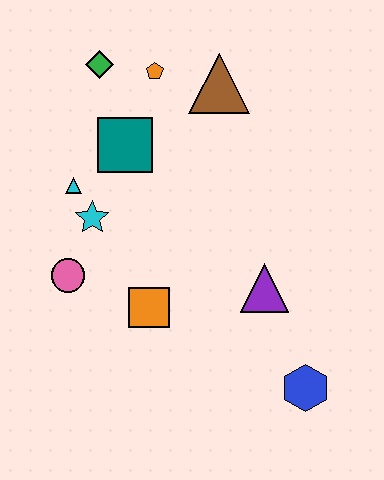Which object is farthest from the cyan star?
The blue hexagon is farthest from the cyan star.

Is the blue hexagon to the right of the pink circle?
Yes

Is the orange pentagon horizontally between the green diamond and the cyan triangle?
No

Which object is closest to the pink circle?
The cyan star is closest to the pink circle.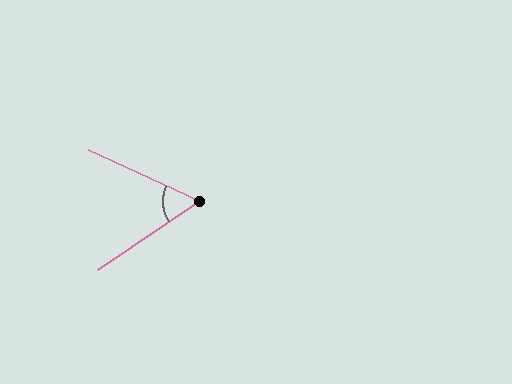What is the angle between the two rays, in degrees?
Approximately 59 degrees.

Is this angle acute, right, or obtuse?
It is acute.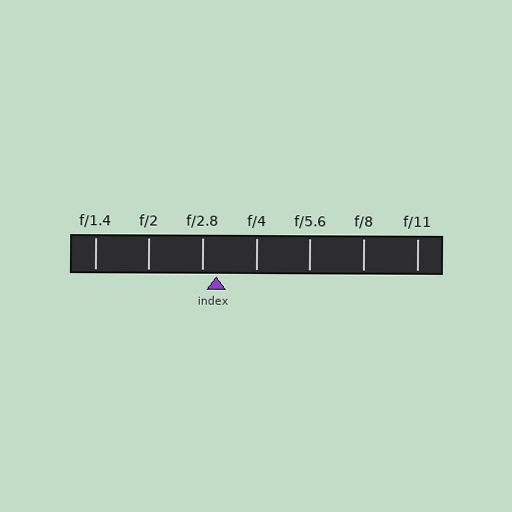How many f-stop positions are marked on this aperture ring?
There are 7 f-stop positions marked.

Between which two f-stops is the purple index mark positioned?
The index mark is between f/2.8 and f/4.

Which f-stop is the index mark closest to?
The index mark is closest to f/2.8.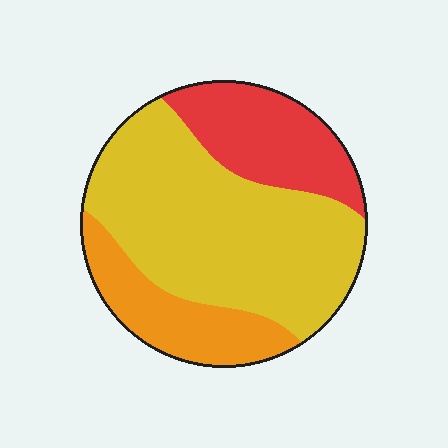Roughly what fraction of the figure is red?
Red covers 23% of the figure.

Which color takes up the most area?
Yellow, at roughly 60%.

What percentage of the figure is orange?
Orange covers roughly 20% of the figure.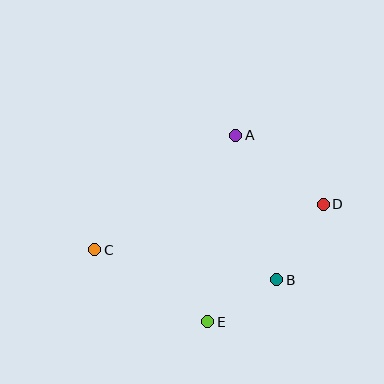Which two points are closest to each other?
Points B and E are closest to each other.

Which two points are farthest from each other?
Points C and D are farthest from each other.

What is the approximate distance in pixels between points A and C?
The distance between A and C is approximately 182 pixels.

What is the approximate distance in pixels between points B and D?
The distance between B and D is approximately 89 pixels.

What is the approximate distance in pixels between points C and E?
The distance between C and E is approximately 134 pixels.